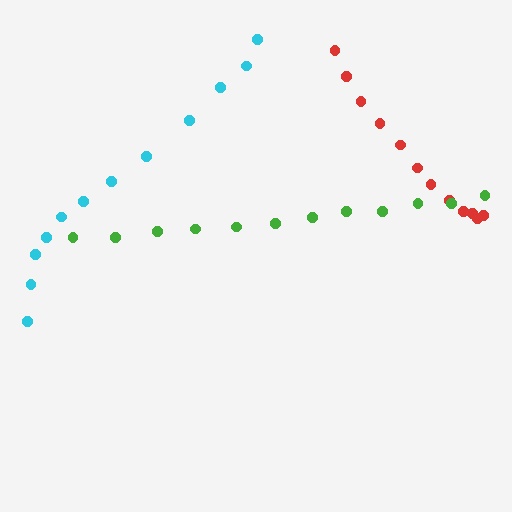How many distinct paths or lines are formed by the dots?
There are 3 distinct paths.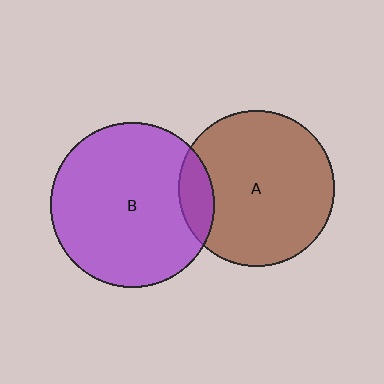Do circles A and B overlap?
Yes.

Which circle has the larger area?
Circle B (purple).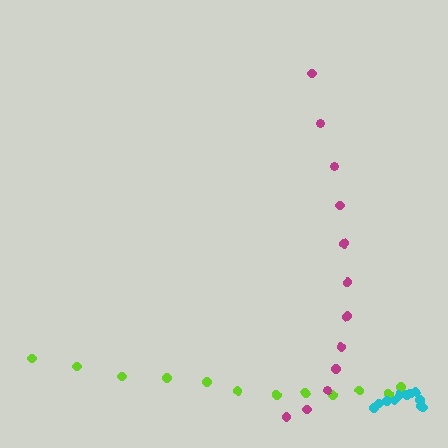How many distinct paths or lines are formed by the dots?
There are 3 distinct paths.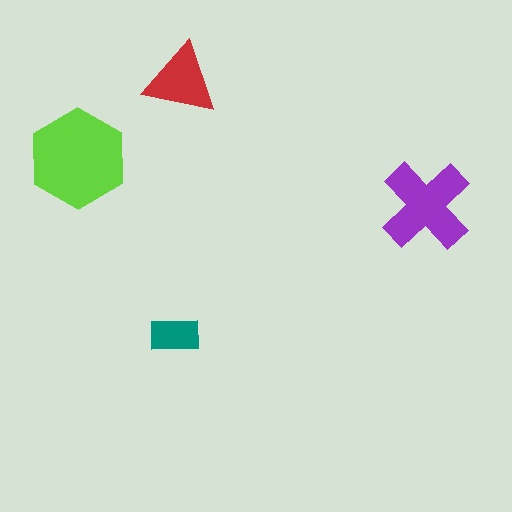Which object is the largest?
The lime hexagon.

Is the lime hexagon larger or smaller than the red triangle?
Larger.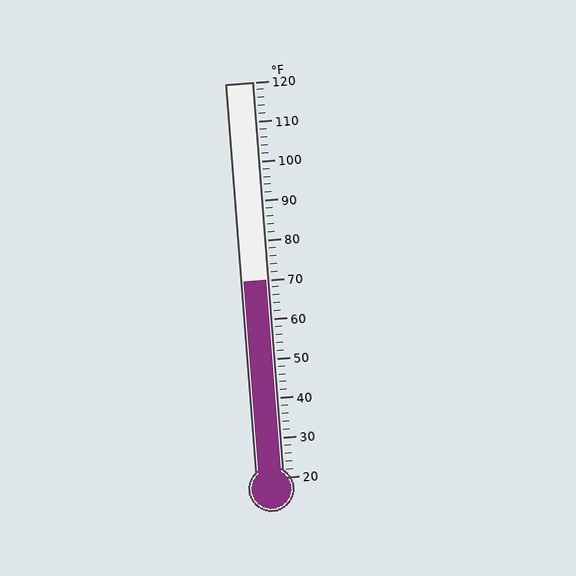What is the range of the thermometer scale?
The thermometer scale ranges from 20°F to 120°F.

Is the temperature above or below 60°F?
The temperature is above 60°F.